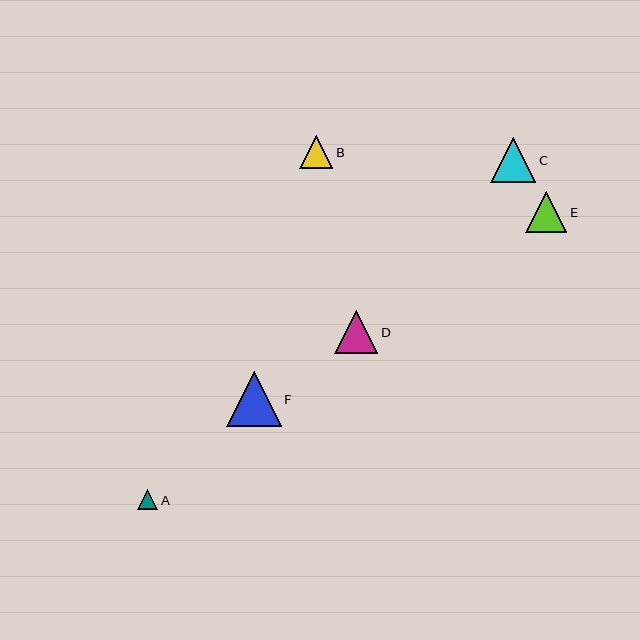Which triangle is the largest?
Triangle F is the largest with a size of approximately 55 pixels.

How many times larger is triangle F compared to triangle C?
Triangle F is approximately 1.2 times the size of triangle C.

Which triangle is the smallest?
Triangle A is the smallest with a size of approximately 20 pixels.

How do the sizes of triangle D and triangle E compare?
Triangle D and triangle E are approximately the same size.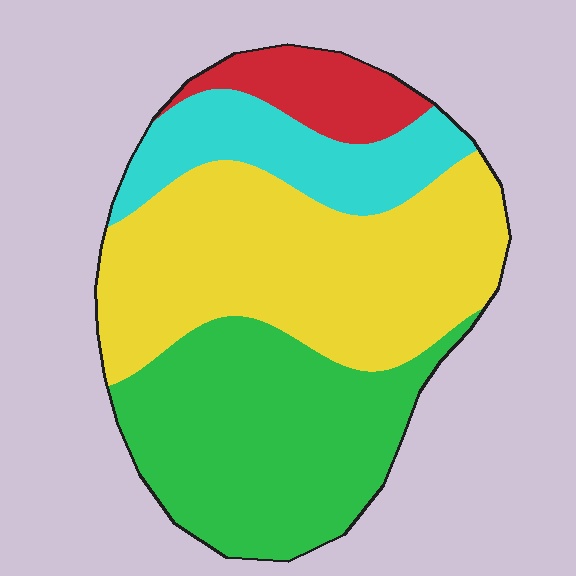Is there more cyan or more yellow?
Yellow.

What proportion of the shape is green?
Green takes up about one third (1/3) of the shape.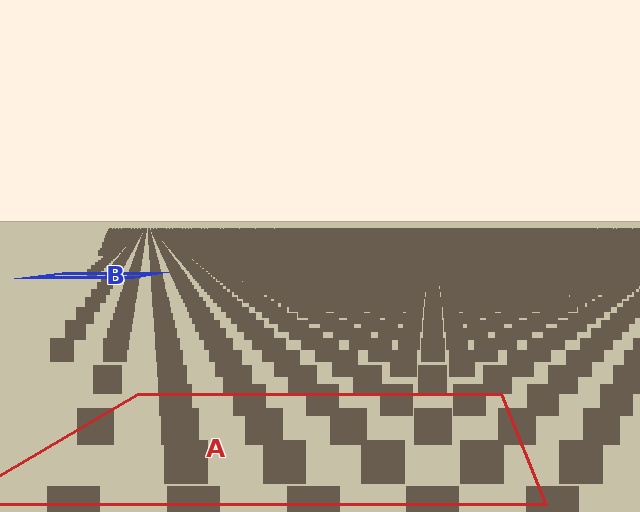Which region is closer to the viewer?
Region A is closer. The texture elements there are larger and more spread out.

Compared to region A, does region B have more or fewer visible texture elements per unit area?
Region B has more texture elements per unit area — they are packed more densely because it is farther away.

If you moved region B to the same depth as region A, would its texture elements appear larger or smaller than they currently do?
They would appear larger. At a closer depth, the same texture elements are projected at a bigger on-screen size.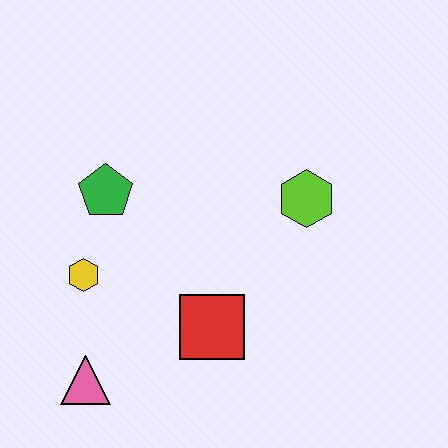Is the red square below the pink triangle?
No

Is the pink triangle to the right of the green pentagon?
No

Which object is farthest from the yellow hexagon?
The lime hexagon is farthest from the yellow hexagon.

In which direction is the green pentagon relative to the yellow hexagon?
The green pentagon is above the yellow hexagon.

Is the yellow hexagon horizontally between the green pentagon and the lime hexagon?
No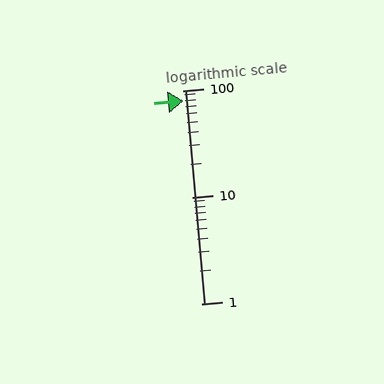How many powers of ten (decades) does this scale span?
The scale spans 2 decades, from 1 to 100.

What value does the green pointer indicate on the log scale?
The pointer indicates approximately 79.